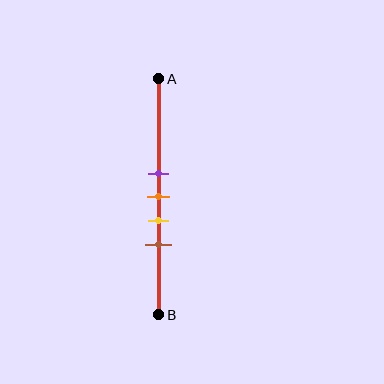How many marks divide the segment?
There are 4 marks dividing the segment.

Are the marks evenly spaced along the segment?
Yes, the marks are approximately evenly spaced.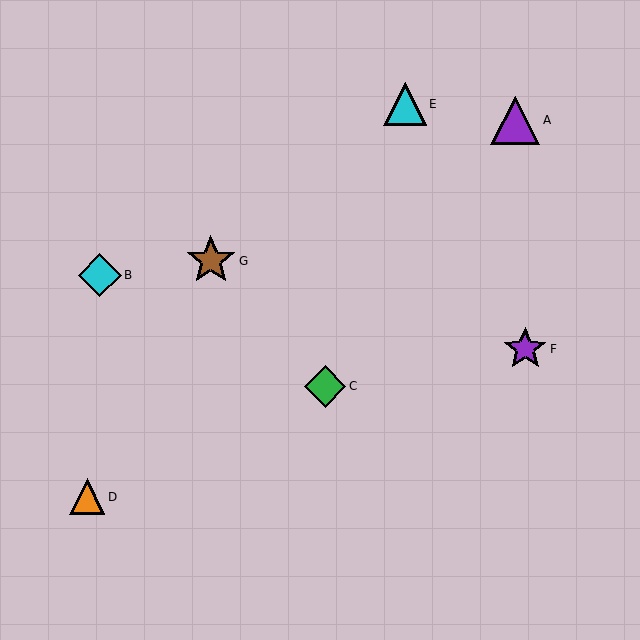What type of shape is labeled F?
Shape F is a purple star.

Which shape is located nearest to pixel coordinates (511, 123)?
The purple triangle (labeled A) at (515, 120) is nearest to that location.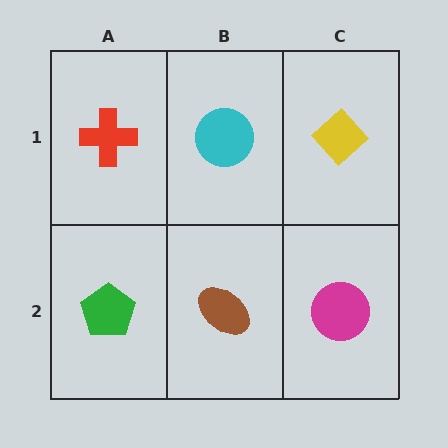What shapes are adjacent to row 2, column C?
A yellow diamond (row 1, column C), a brown ellipse (row 2, column B).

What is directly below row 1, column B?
A brown ellipse.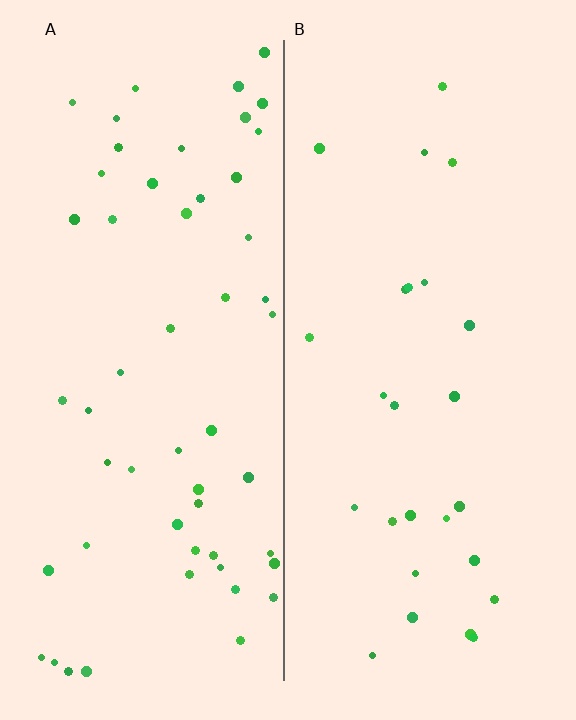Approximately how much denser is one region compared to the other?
Approximately 2.1× — region A over region B.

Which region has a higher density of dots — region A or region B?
A (the left).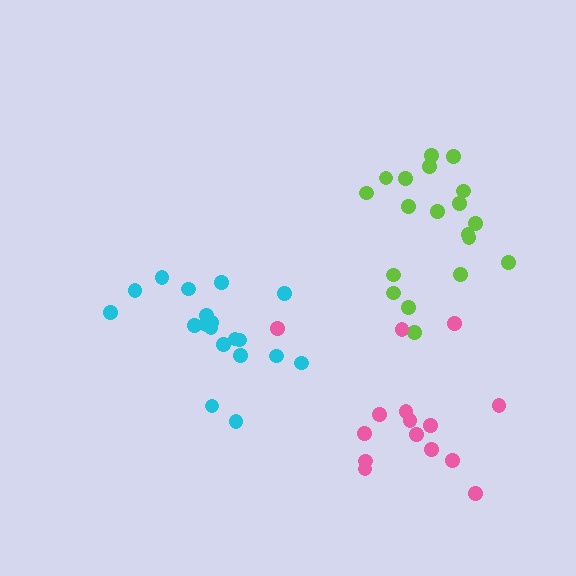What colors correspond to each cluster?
The clusters are colored: cyan, lime, pink.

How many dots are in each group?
Group 1: 19 dots, Group 2: 19 dots, Group 3: 15 dots (53 total).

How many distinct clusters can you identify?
There are 3 distinct clusters.